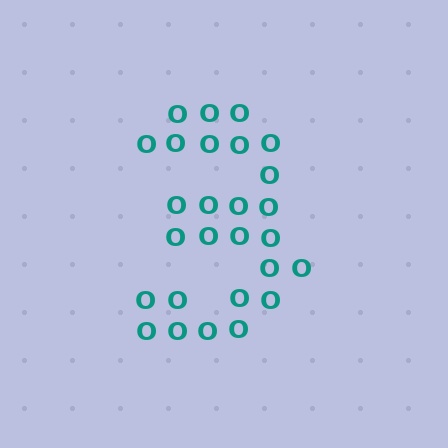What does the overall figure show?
The overall figure shows the digit 3.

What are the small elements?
The small elements are letter O's.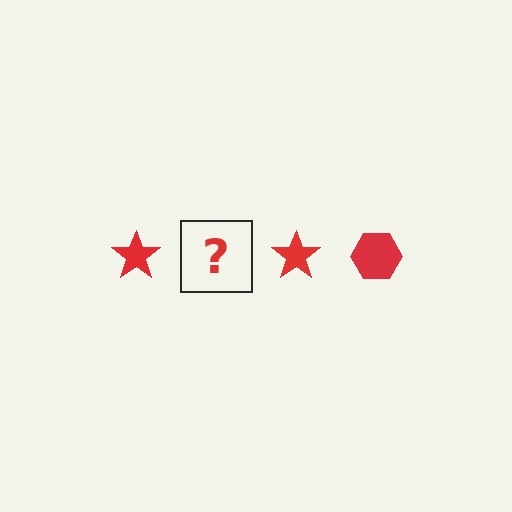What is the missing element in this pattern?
The missing element is a red hexagon.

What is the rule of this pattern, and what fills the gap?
The rule is that the pattern cycles through star, hexagon shapes in red. The gap should be filled with a red hexagon.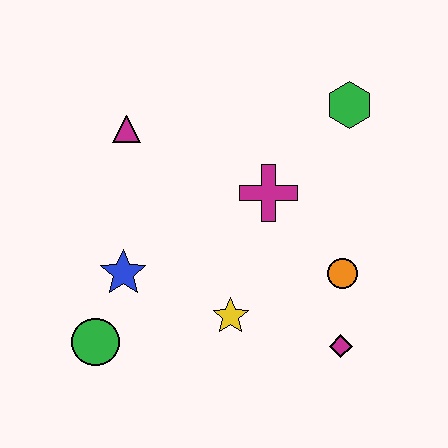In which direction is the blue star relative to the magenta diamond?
The blue star is to the left of the magenta diamond.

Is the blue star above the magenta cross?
No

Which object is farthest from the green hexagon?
The green circle is farthest from the green hexagon.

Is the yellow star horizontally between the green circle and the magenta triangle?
No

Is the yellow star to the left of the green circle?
No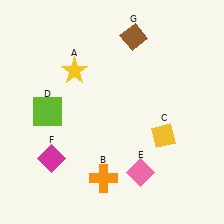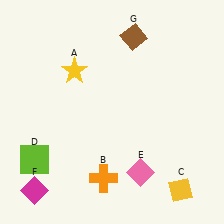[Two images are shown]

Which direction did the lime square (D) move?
The lime square (D) moved down.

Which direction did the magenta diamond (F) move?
The magenta diamond (F) moved down.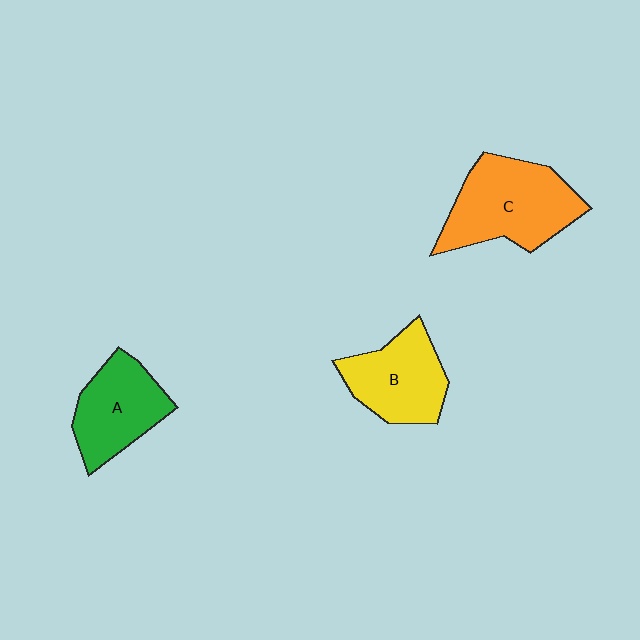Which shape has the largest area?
Shape C (orange).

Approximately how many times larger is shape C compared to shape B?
Approximately 1.3 times.